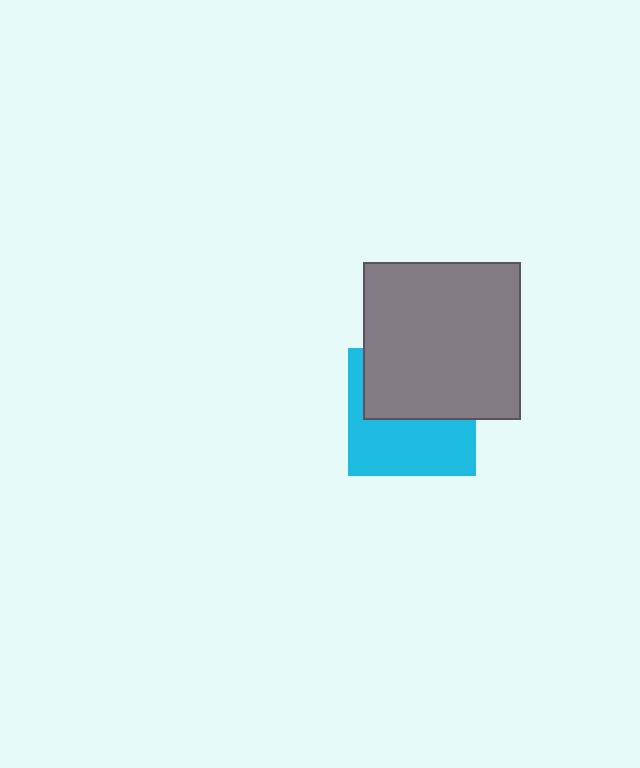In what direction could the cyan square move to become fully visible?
The cyan square could move down. That would shift it out from behind the gray square entirely.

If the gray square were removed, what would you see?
You would see the complete cyan square.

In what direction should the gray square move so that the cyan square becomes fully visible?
The gray square should move up. That is the shortest direction to clear the overlap and leave the cyan square fully visible.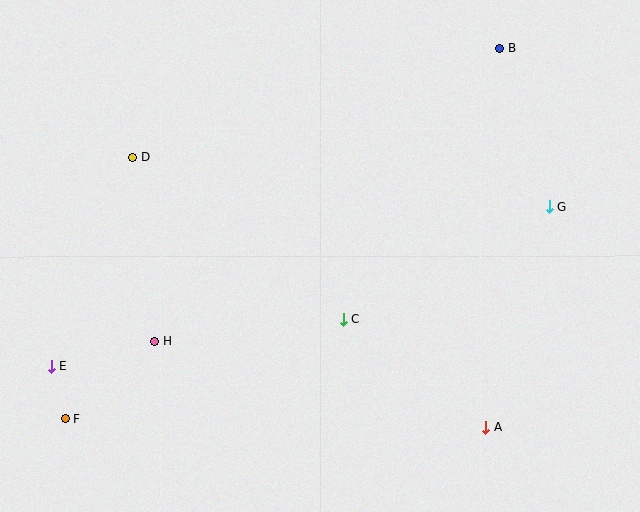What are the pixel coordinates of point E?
Point E is at (52, 367).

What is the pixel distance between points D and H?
The distance between D and H is 185 pixels.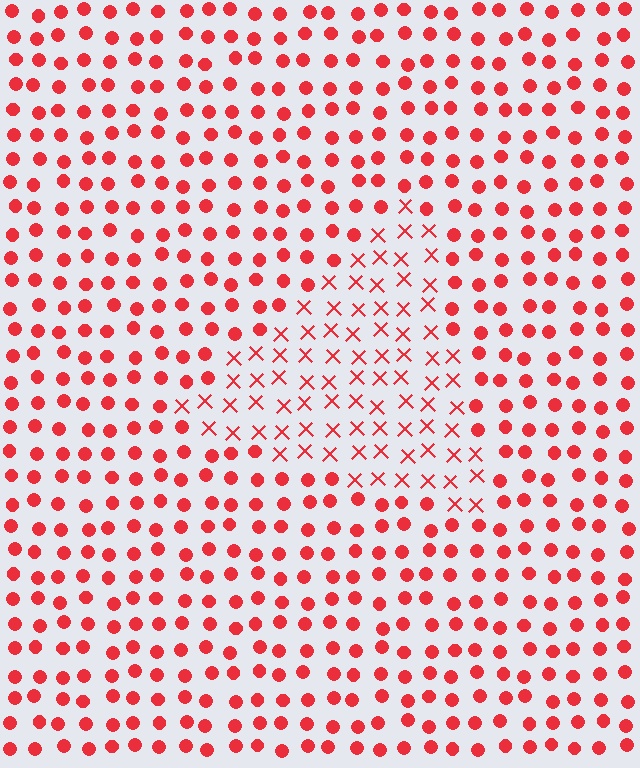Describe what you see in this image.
The image is filled with small red elements arranged in a uniform grid. A triangle-shaped region contains X marks, while the surrounding area contains circles. The boundary is defined purely by the change in element shape.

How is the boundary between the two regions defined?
The boundary is defined by a change in element shape: X marks inside vs. circles outside. All elements share the same color and spacing.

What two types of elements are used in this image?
The image uses X marks inside the triangle region and circles outside it.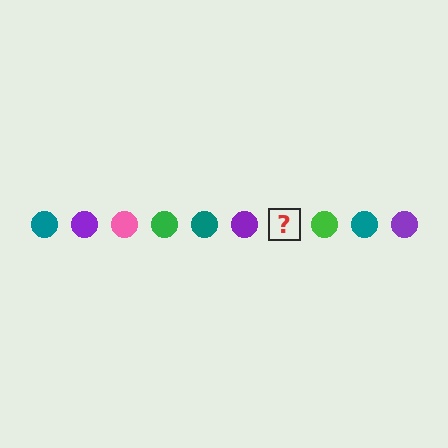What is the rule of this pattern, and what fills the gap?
The rule is that the pattern cycles through teal, purple, pink, green circles. The gap should be filled with a pink circle.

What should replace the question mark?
The question mark should be replaced with a pink circle.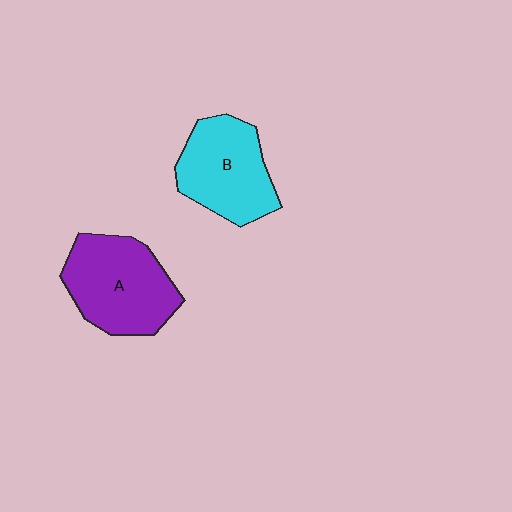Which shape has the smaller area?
Shape B (cyan).